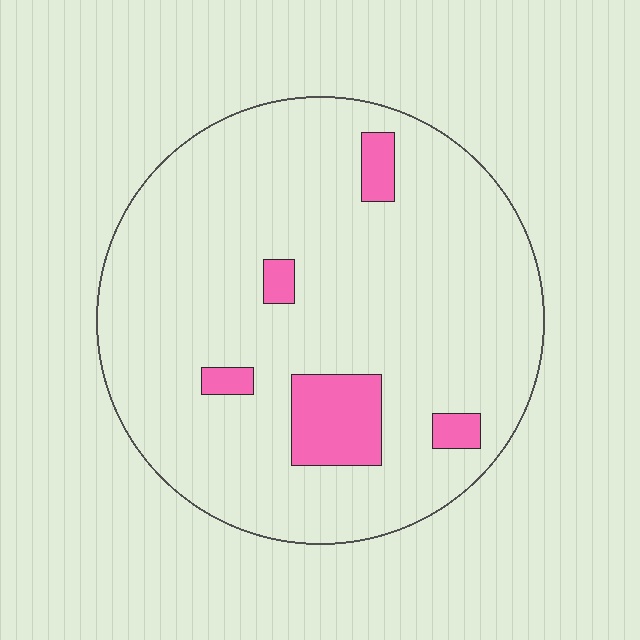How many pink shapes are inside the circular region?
5.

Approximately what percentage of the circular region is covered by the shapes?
Approximately 10%.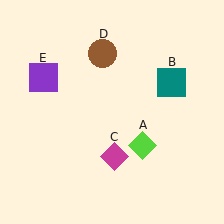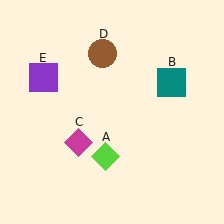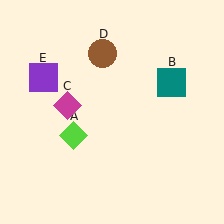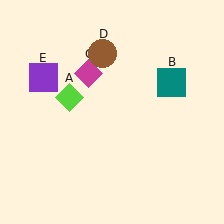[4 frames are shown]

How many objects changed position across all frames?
2 objects changed position: lime diamond (object A), magenta diamond (object C).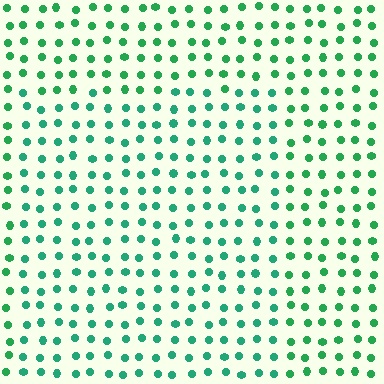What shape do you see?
I see a rectangle.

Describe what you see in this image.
The image is filled with small green elements in a uniform arrangement. A rectangle-shaped region is visible where the elements are tinted to a slightly different hue, forming a subtle color boundary.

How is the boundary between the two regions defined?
The boundary is defined purely by a slight shift in hue (about 19 degrees). Spacing, size, and orientation are identical on both sides.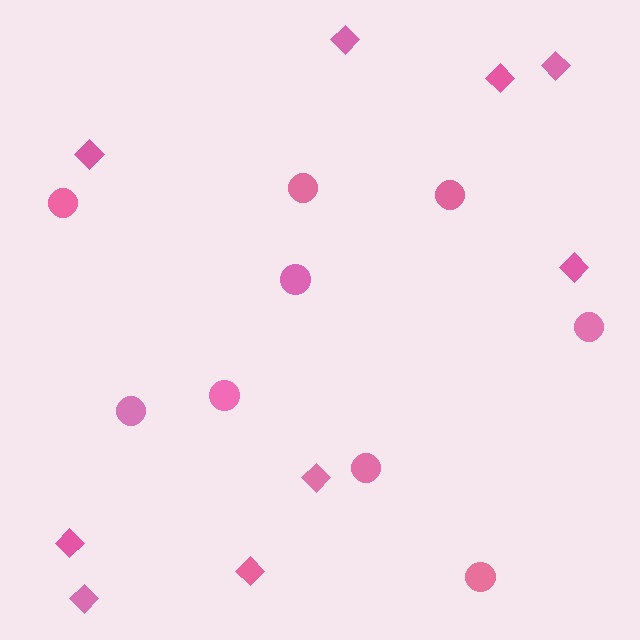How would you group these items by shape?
There are 2 groups: one group of diamonds (9) and one group of circles (9).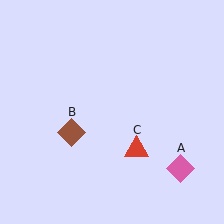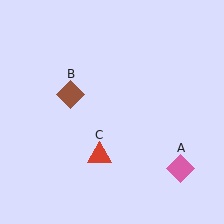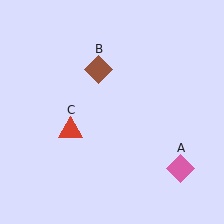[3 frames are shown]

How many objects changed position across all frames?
2 objects changed position: brown diamond (object B), red triangle (object C).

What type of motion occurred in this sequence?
The brown diamond (object B), red triangle (object C) rotated clockwise around the center of the scene.